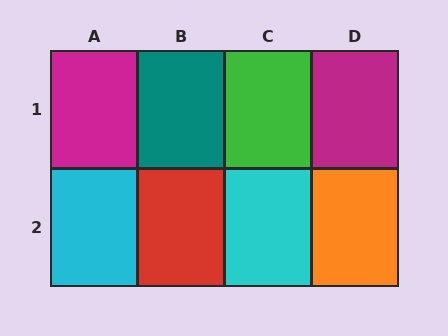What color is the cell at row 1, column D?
Magenta.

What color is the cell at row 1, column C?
Green.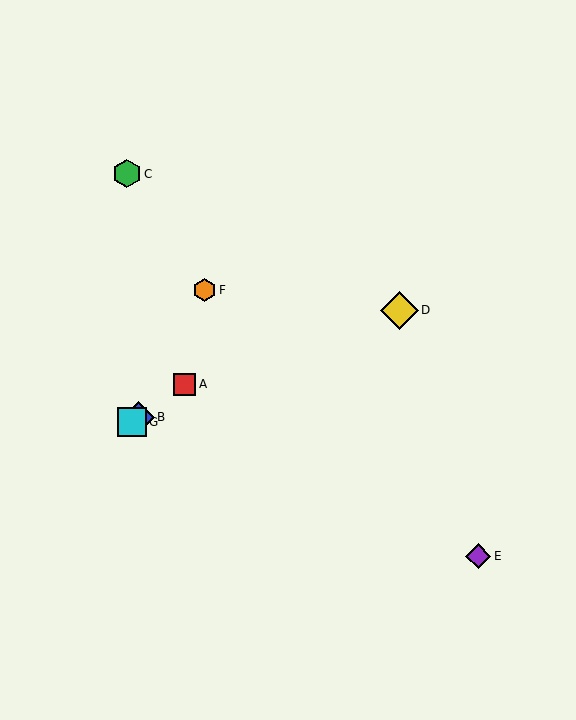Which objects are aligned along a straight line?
Objects A, B, G are aligned along a straight line.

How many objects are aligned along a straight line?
3 objects (A, B, G) are aligned along a straight line.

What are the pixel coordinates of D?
Object D is at (399, 310).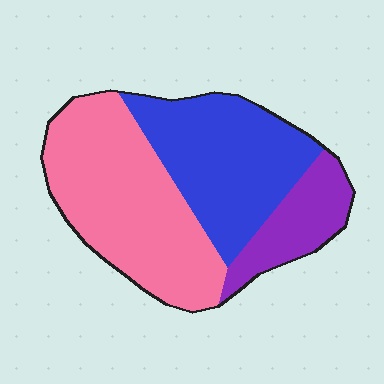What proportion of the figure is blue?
Blue covers roughly 35% of the figure.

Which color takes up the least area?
Purple, at roughly 15%.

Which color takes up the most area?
Pink, at roughly 45%.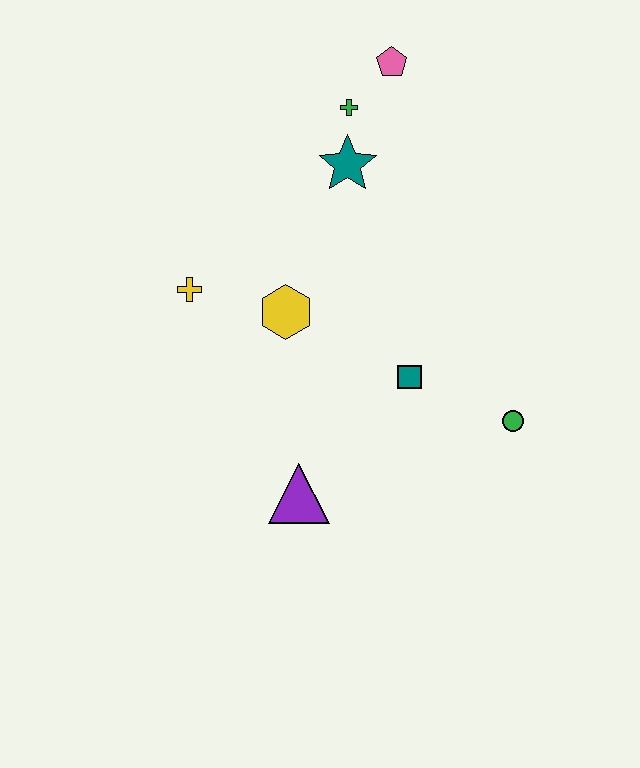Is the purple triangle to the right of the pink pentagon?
No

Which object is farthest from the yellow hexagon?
The pink pentagon is farthest from the yellow hexagon.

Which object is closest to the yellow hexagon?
The yellow cross is closest to the yellow hexagon.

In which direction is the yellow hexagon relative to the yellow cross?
The yellow hexagon is to the right of the yellow cross.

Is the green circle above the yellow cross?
No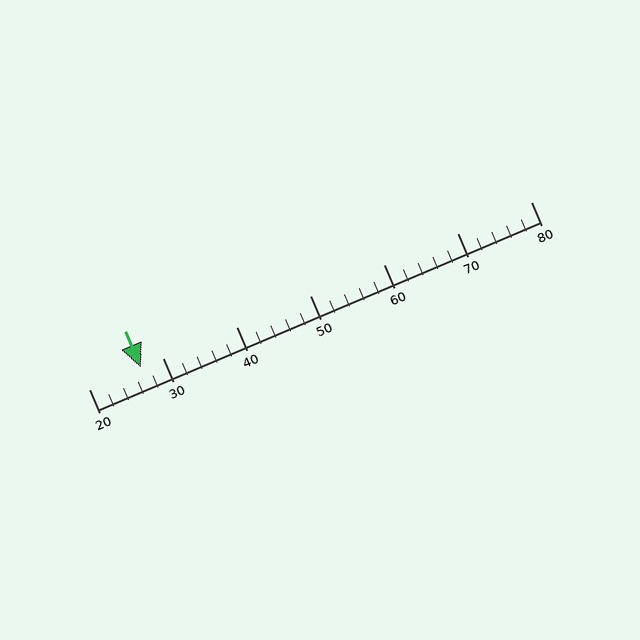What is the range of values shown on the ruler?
The ruler shows values from 20 to 80.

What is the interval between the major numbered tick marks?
The major tick marks are spaced 10 units apart.